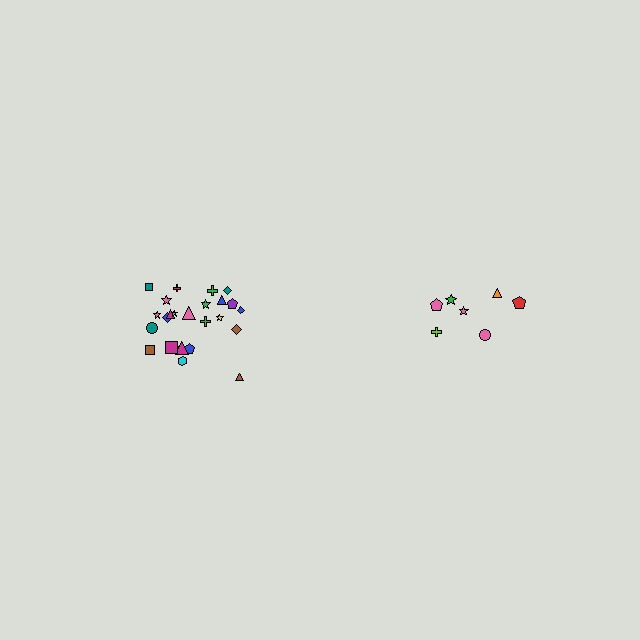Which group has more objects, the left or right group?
The left group.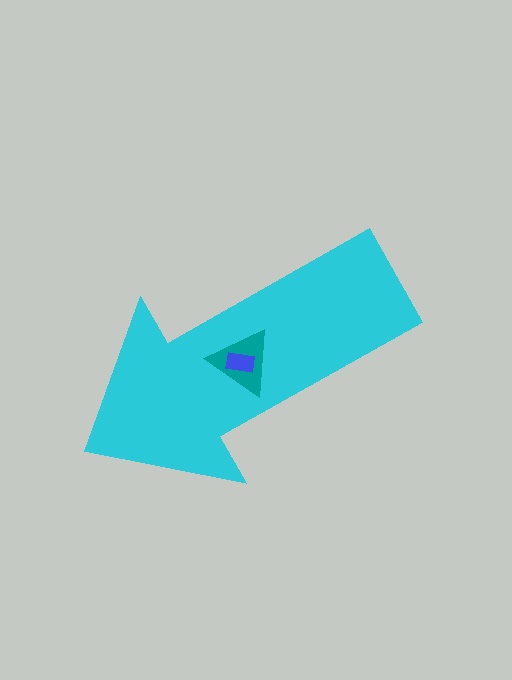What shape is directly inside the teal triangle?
The blue rectangle.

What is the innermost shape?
The blue rectangle.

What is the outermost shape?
The cyan arrow.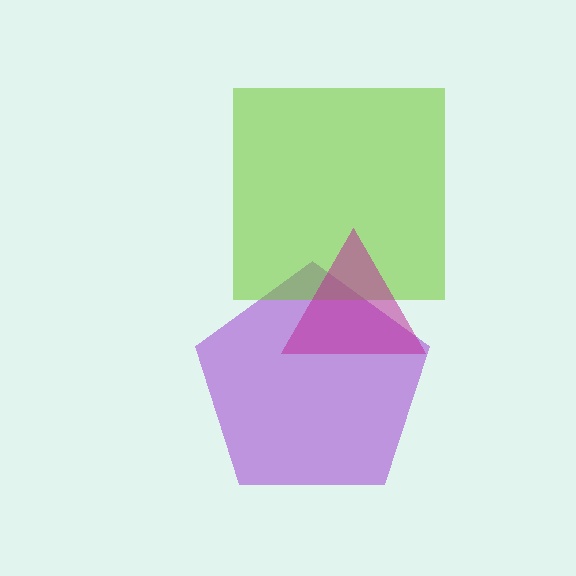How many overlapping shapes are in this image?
There are 3 overlapping shapes in the image.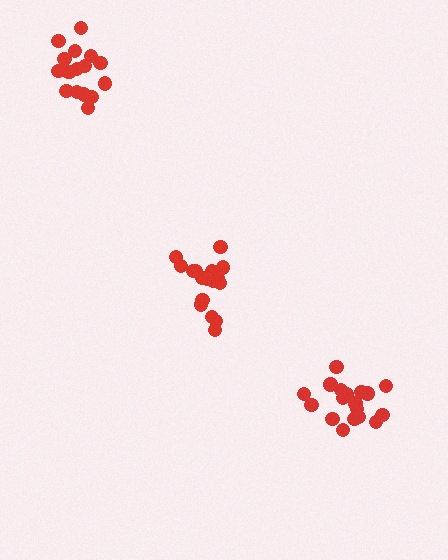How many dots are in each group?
Group 1: 17 dots, Group 2: 18 dots, Group 3: 17 dots (52 total).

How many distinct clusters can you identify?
There are 3 distinct clusters.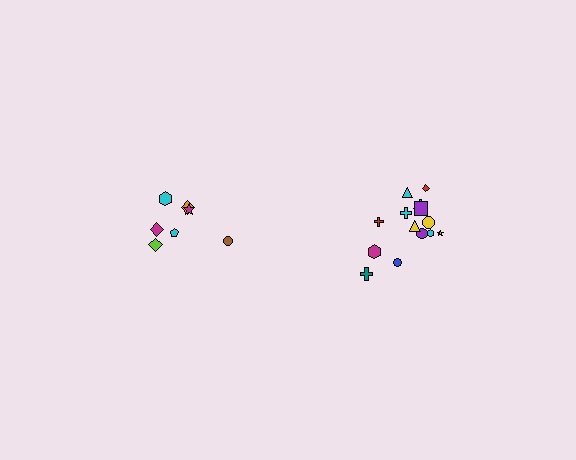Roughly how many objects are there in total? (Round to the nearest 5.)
Roughly 20 objects in total.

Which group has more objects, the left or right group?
The right group.